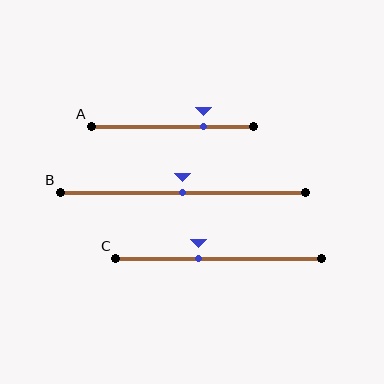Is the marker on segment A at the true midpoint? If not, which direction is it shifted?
No, the marker on segment A is shifted to the right by about 19% of the segment length.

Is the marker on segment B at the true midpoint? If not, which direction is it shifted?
Yes, the marker on segment B is at the true midpoint.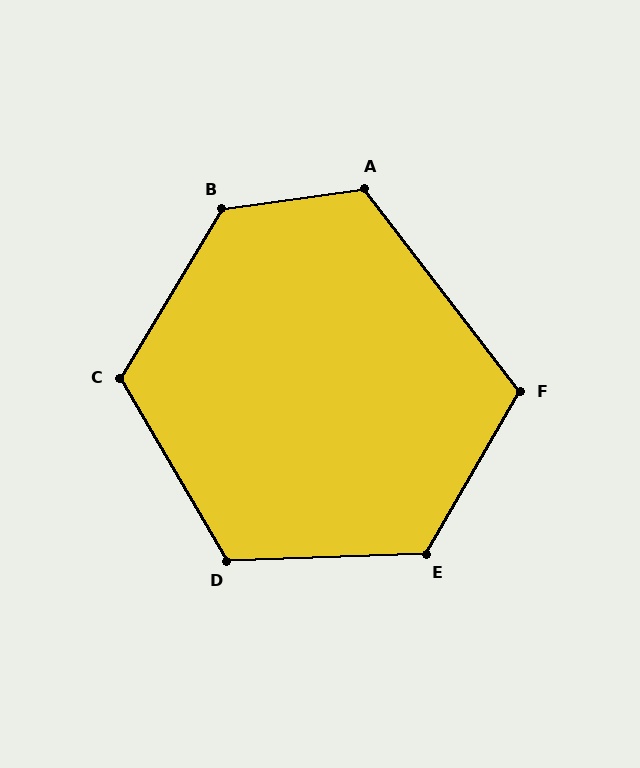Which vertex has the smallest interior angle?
F, at approximately 112 degrees.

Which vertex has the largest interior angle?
B, at approximately 129 degrees.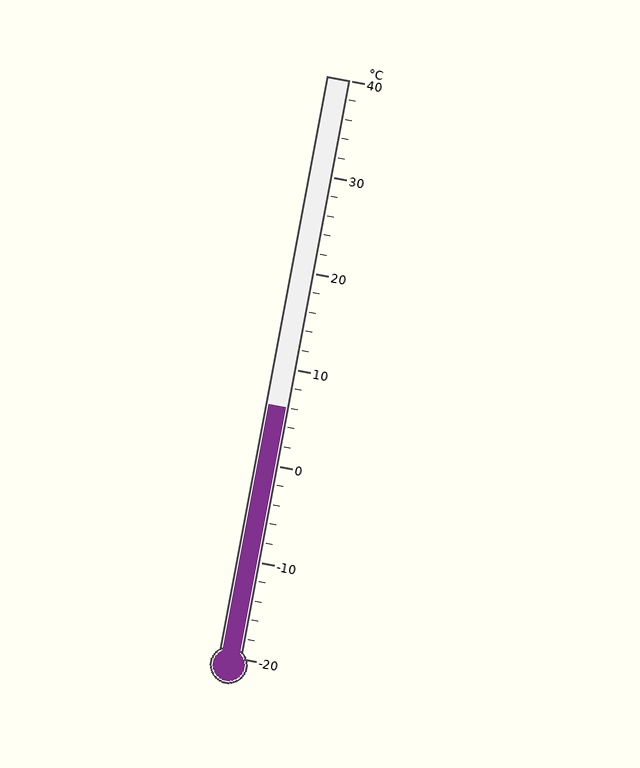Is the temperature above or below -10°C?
The temperature is above -10°C.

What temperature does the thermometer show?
The thermometer shows approximately 6°C.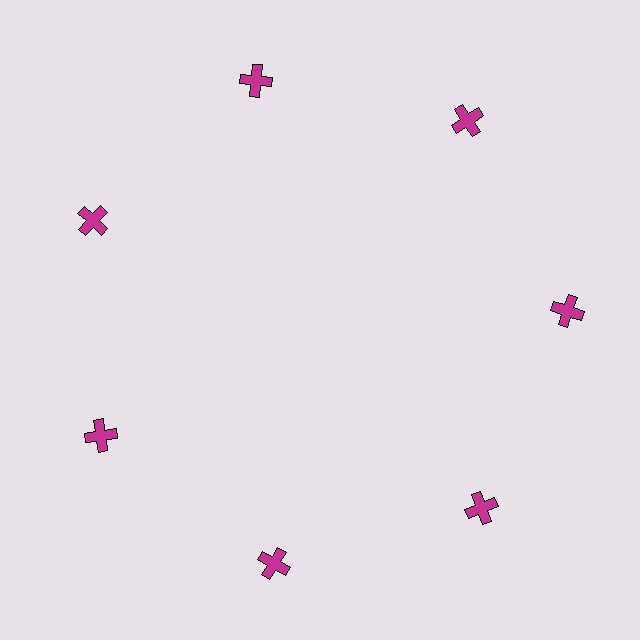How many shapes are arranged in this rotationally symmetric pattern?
There are 7 shapes, arranged in 7 groups of 1.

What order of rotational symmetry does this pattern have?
This pattern has 7-fold rotational symmetry.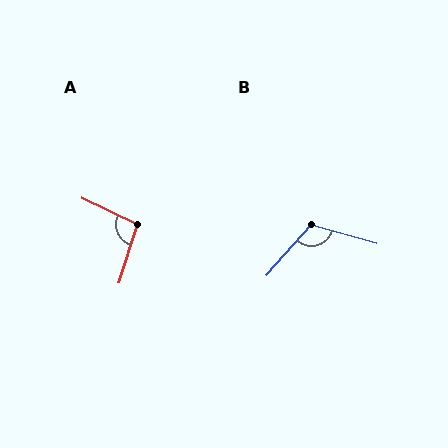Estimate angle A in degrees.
Approximately 98 degrees.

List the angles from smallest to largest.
A (98°), B (116°).